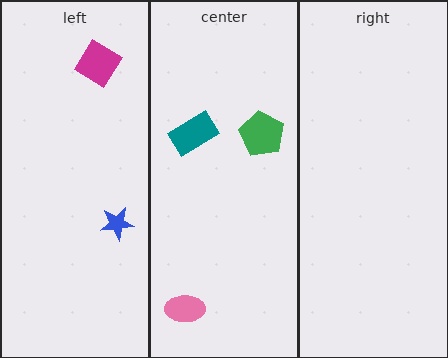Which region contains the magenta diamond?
The left region.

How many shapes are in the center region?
3.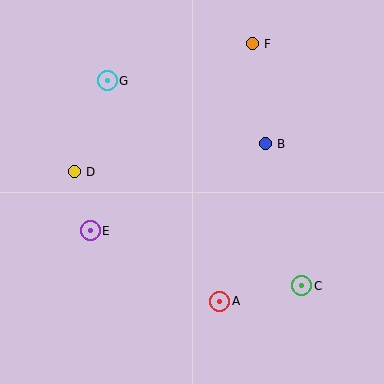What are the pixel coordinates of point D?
Point D is at (74, 172).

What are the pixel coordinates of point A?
Point A is at (220, 301).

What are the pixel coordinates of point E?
Point E is at (90, 231).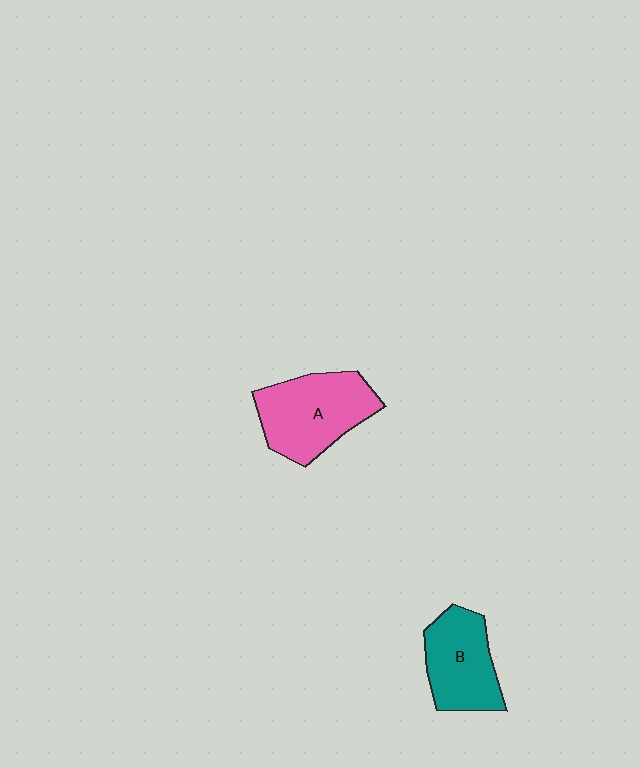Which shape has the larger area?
Shape A (pink).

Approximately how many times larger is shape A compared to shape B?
Approximately 1.2 times.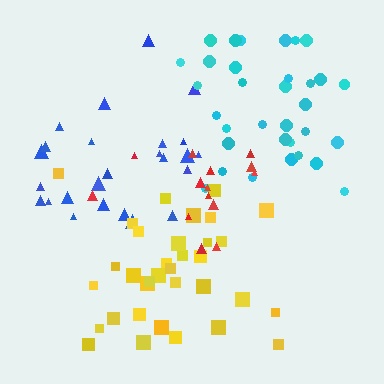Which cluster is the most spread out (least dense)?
Red.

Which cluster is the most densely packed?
Yellow.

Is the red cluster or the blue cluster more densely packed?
Blue.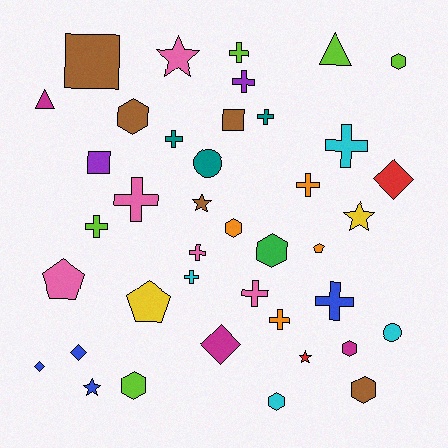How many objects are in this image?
There are 40 objects.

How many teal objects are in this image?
There are 3 teal objects.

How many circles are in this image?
There are 2 circles.